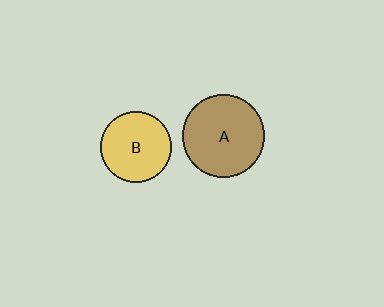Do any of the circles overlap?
No, none of the circles overlap.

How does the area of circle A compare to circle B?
Approximately 1.4 times.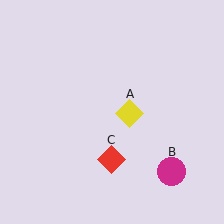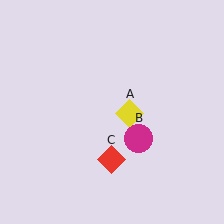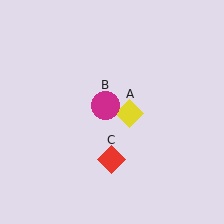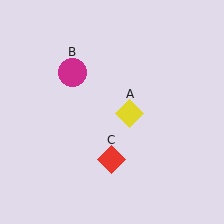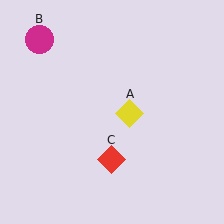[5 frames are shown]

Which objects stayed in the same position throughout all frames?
Yellow diamond (object A) and red diamond (object C) remained stationary.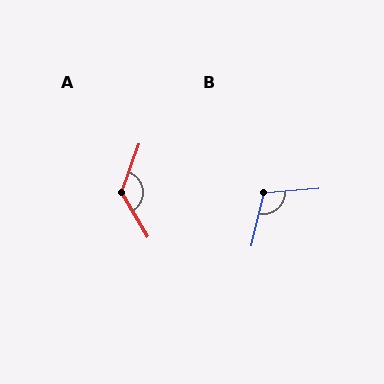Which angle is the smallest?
B, at approximately 107 degrees.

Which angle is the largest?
A, at approximately 130 degrees.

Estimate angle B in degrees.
Approximately 107 degrees.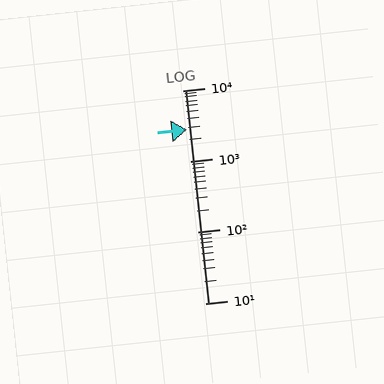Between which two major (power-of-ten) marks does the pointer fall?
The pointer is between 1000 and 10000.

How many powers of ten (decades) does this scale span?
The scale spans 3 decades, from 10 to 10000.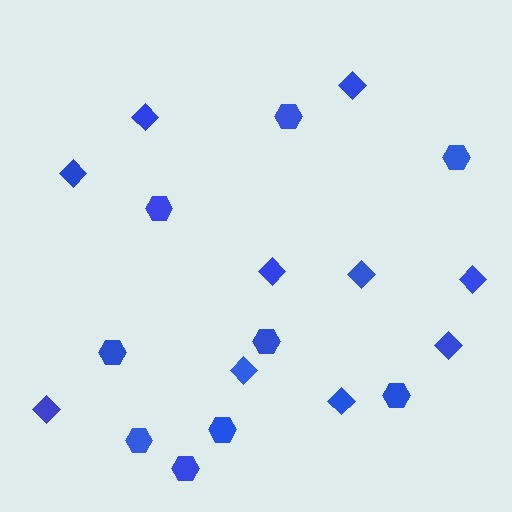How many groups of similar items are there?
There are 2 groups: one group of hexagons (9) and one group of diamonds (10).